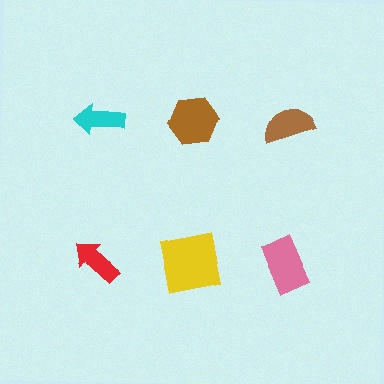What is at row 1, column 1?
A cyan arrow.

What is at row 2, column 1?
A red arrow.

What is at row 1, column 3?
A brown semicircle.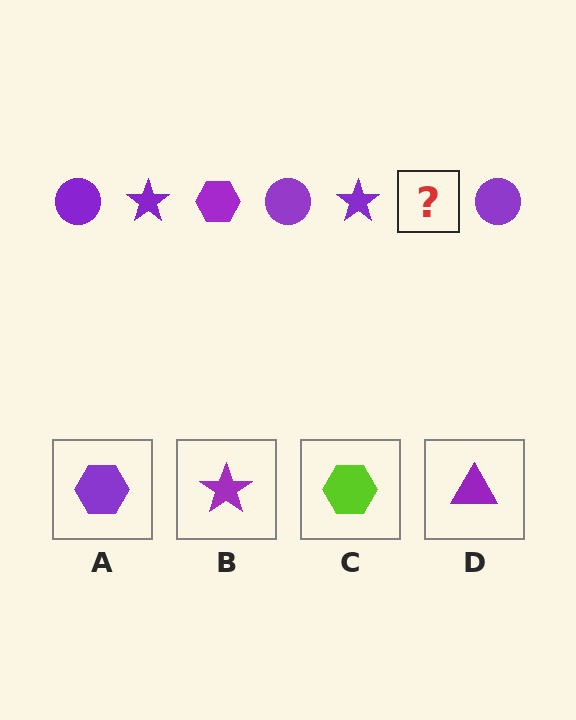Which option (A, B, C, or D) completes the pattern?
A.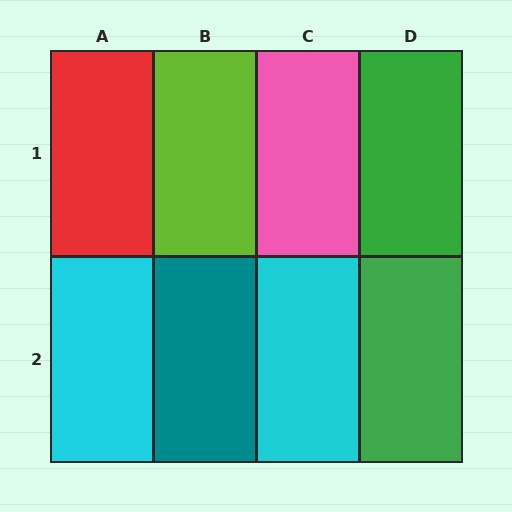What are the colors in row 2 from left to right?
Cyan, teal, cyan, green.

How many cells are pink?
1 cell is pink.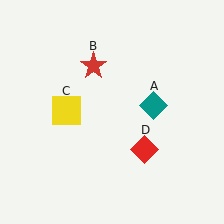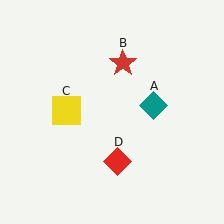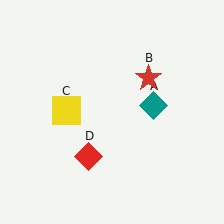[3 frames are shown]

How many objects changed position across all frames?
2 objects changed position: red star (object B), red diamond (object D).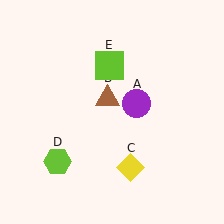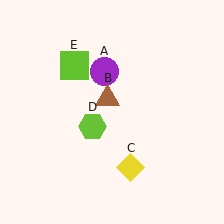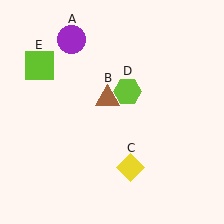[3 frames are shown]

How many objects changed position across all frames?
3 objects changed position: purple circle (object A), lime hexagon (object D), lime square (object E).